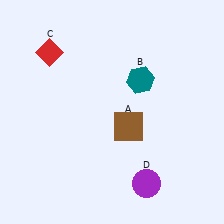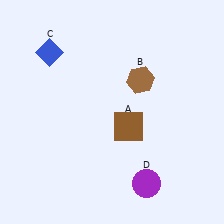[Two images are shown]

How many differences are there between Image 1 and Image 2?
There are 2 differences between the two images.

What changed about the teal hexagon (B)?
In Image 1, B is teal. In Image 2, it changed to brown.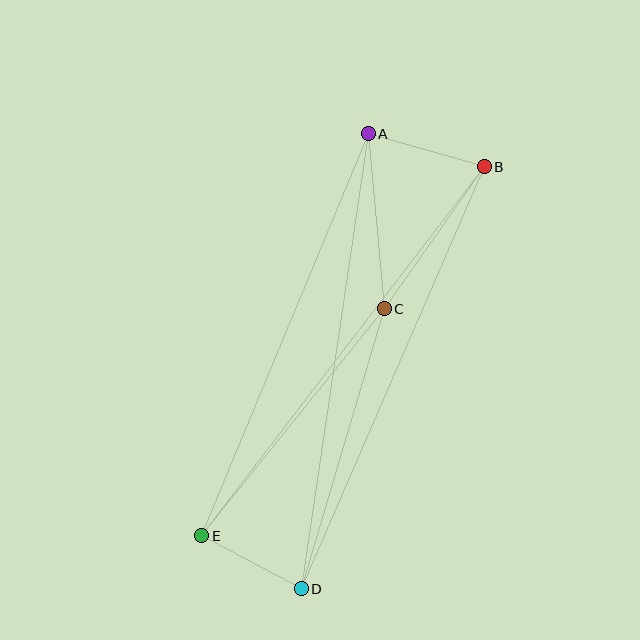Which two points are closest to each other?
Points D and E are closest to each other.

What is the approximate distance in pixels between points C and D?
The distance between C and D is approximately 292 pixels.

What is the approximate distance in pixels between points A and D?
The distance between A and D is approximately 460 pixels.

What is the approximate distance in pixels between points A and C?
The distance between A and C is approximately 176 pixels.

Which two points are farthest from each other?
Points B and E are farthest from each other.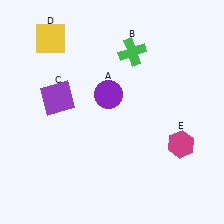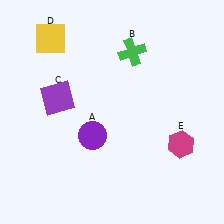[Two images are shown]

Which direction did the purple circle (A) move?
The purple circle (A) moved down.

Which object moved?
The purple circle (A) moved down.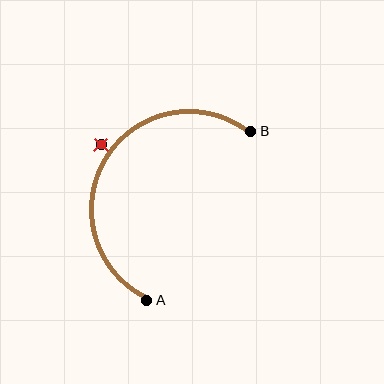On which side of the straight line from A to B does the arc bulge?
The arc bulges to the left of the straight line connecting A and B.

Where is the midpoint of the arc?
The arc midpoint is the point on the curve farthest from the straight line joining A and B. It sits to the left of that line.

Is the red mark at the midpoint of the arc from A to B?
No — the red mark does not lie on the arc at all. It sits slightly outside the curve.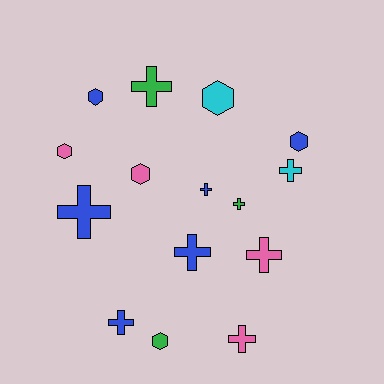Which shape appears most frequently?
Cross, with 9 objects.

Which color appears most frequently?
Blue, with 6 objects.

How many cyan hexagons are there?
There is 1 cyan hexagon.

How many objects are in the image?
There are 15 objects.